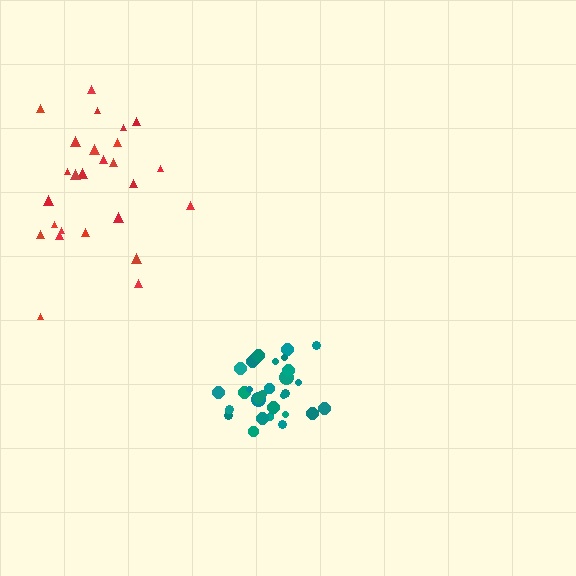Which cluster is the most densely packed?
Teal.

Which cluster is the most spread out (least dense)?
Red.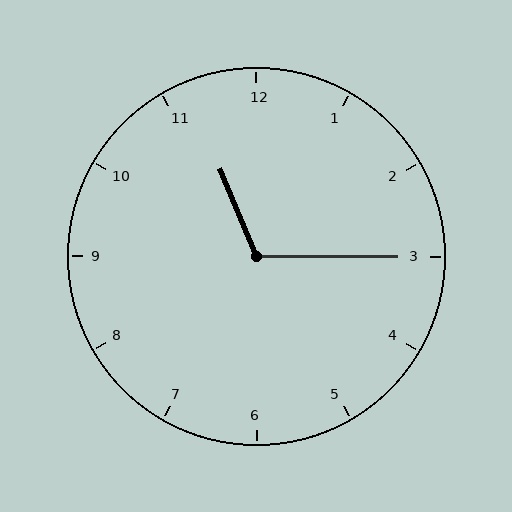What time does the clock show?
11:15.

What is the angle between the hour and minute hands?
Approximately 112 degrees.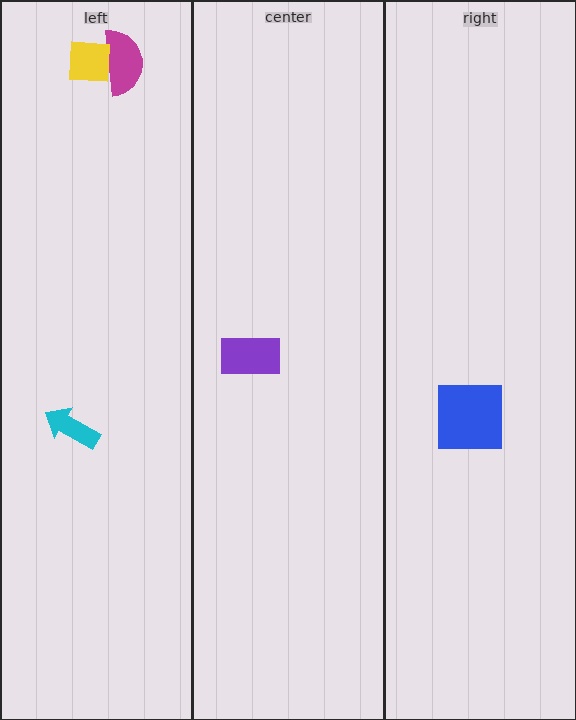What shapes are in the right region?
The blue square.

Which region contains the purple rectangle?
The center region.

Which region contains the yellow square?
The left region.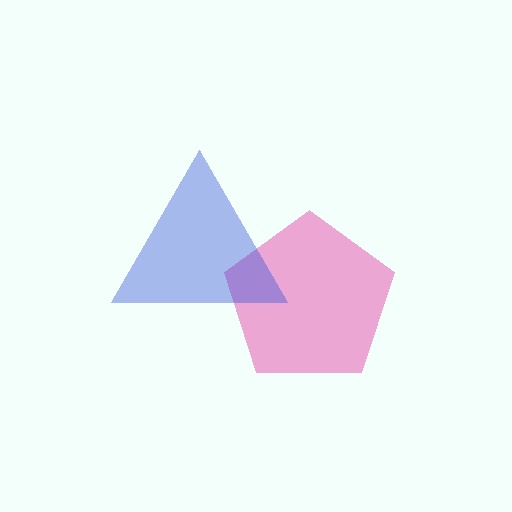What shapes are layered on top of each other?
The layered shapes are: a pink pentagon, a blue triangle.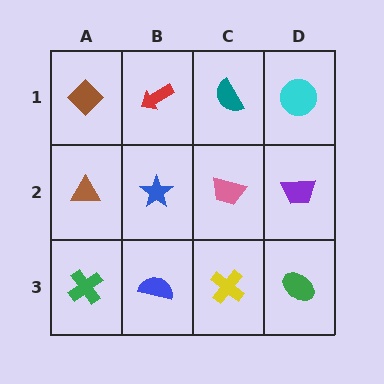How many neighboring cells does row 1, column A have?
2.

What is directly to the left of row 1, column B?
A brown diamond.